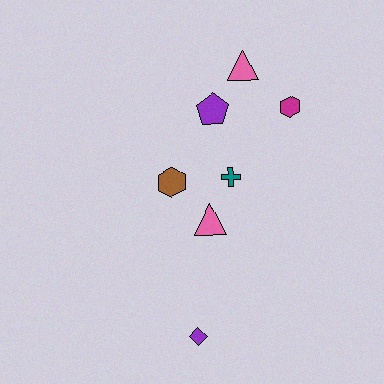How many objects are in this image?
There are 7 objects.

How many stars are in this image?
There are no stars.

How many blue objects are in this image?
There are no blue objects.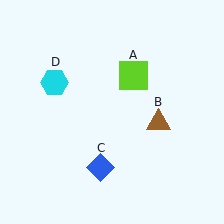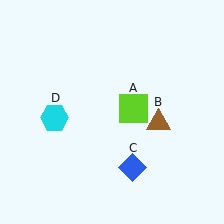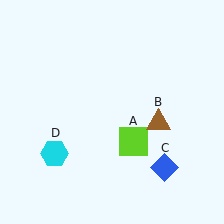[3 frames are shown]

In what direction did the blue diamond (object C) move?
The blue diamond (object C) moved right.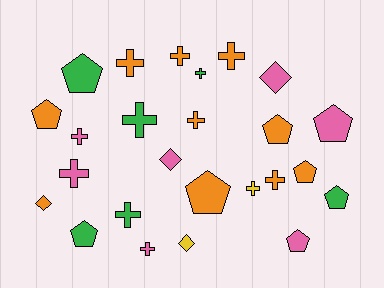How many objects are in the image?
There are 25 objects.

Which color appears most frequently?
Orange, with 10 objects.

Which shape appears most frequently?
Cross, with 12 objects.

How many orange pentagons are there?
There are 4 orange pentagons.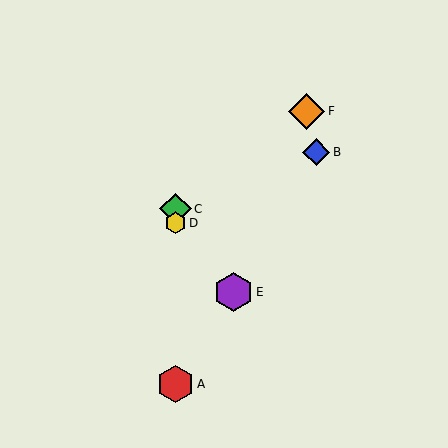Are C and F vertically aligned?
No, C is at x≈175 and F is at x≈307.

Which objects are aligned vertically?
Objects A, C, D are aligned vertically.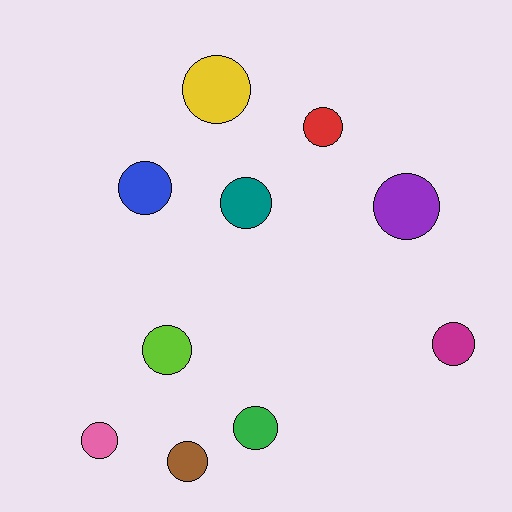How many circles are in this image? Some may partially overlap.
There are 10 circles.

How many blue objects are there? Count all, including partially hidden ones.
There is 1 blue object.